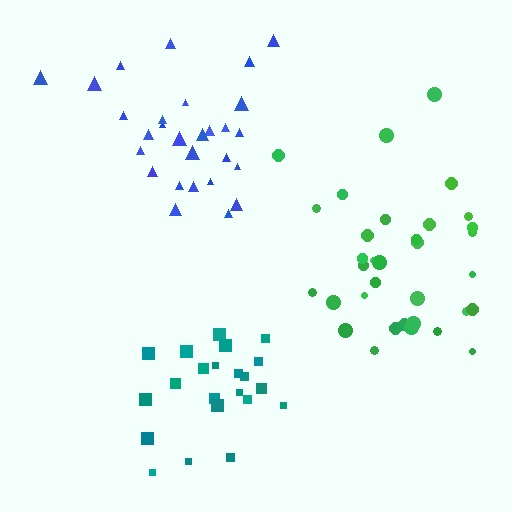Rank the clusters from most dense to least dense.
blue, teal, green.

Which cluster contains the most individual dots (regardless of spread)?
Green (34).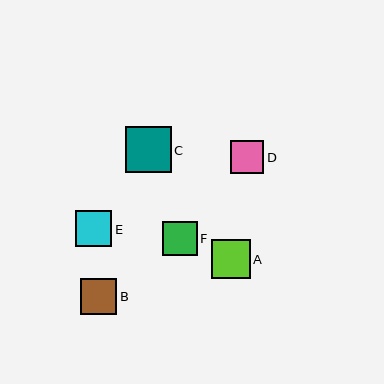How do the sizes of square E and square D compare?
Square E and square D are approximately the same size.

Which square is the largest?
Square C is the largest with a size of approximately 46 pixels.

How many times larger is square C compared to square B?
Square C is approximately 1.3 times the size of square B.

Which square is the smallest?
Square D is the smallest with a size of approximately 33 pixels.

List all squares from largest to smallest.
From largest to smallest: C, A, E, B, F, D.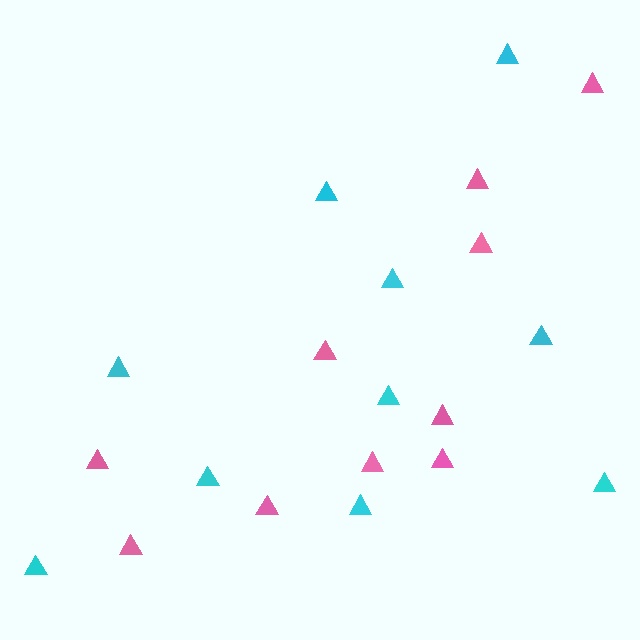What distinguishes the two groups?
There are 2 groups: one group of cyan triangles (10) and one group of pink triangles (10).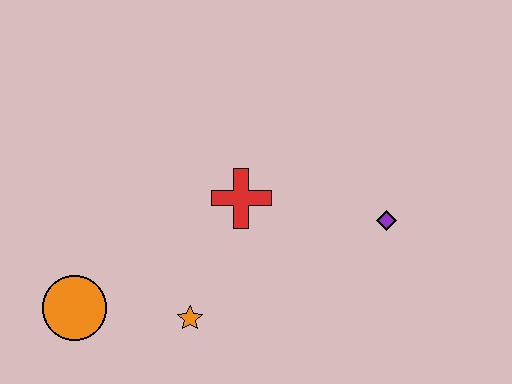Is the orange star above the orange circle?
No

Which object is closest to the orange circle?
The orange star is closest to the orange circle.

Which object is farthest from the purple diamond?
The orange circle is farthest from the purple diamond.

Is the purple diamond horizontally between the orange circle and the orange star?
No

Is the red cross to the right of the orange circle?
Yes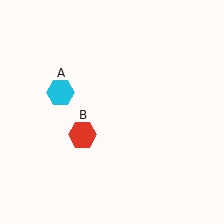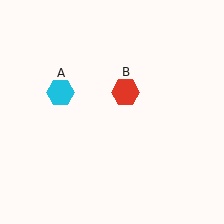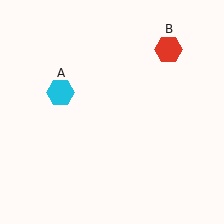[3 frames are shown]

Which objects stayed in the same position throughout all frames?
Cyan hexagon (object A) remained stationary.